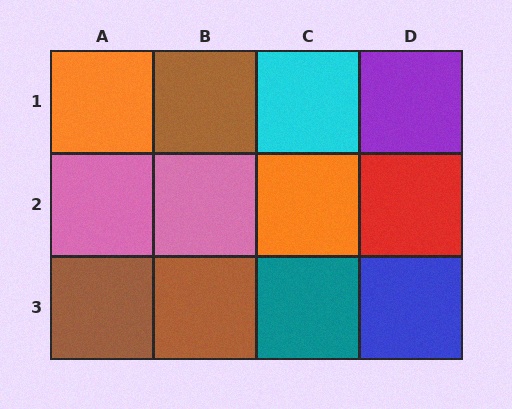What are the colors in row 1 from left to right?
Orange, brown, cyan, purple.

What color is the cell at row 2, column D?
Red.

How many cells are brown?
3 cells are brown.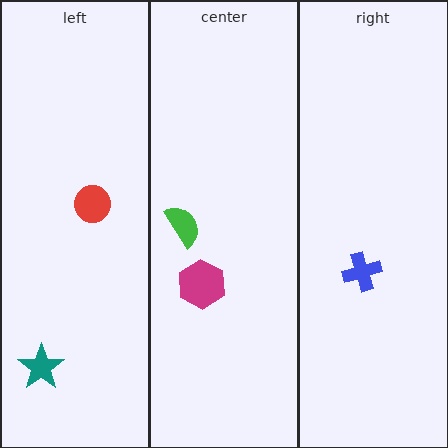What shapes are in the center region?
The green semicircle, the magenta hexagon.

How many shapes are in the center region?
2.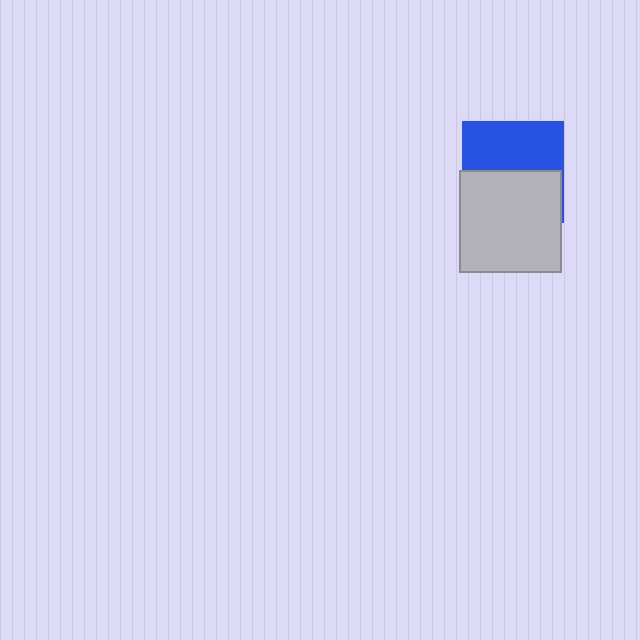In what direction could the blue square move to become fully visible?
The blue square could move up. That would shift it out from behind the light gray rectangle entirely.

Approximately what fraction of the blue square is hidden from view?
Roughly 52% of the blue square is hidden behind the light gray rectangle.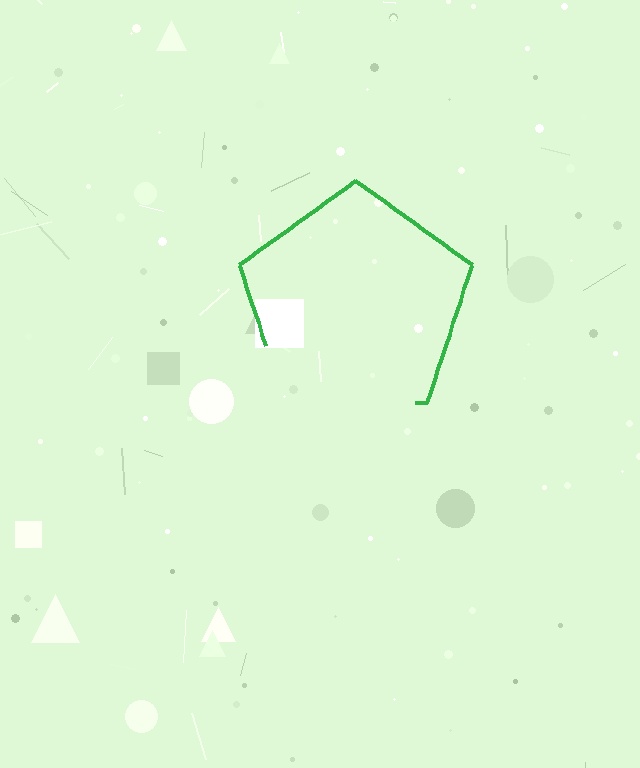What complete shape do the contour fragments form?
The contour fragments form a pentagon.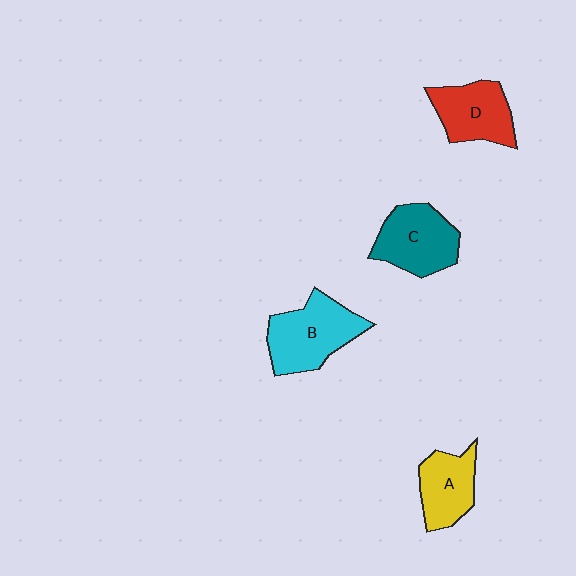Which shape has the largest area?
Shape B (cyan).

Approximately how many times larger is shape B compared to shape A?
Approximately 1.4 times.